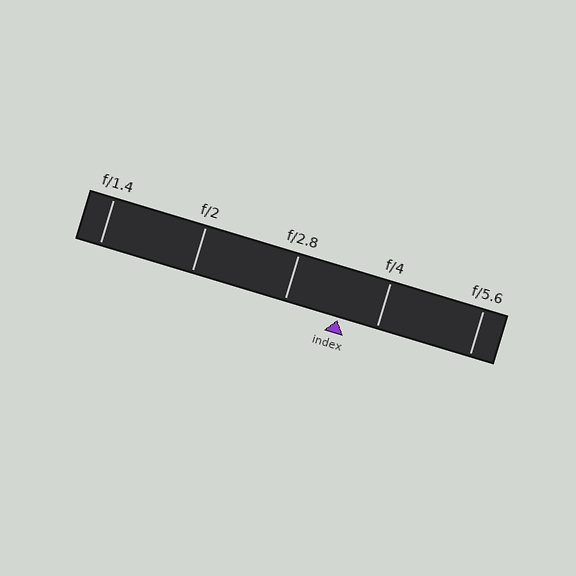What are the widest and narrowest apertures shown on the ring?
The widest aperture shown is f/1.4 and the narrowest is f/5.6.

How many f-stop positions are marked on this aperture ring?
There are 5 f-stop positions marked.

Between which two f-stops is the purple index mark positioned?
The index mark is between f/2.8 and f/4.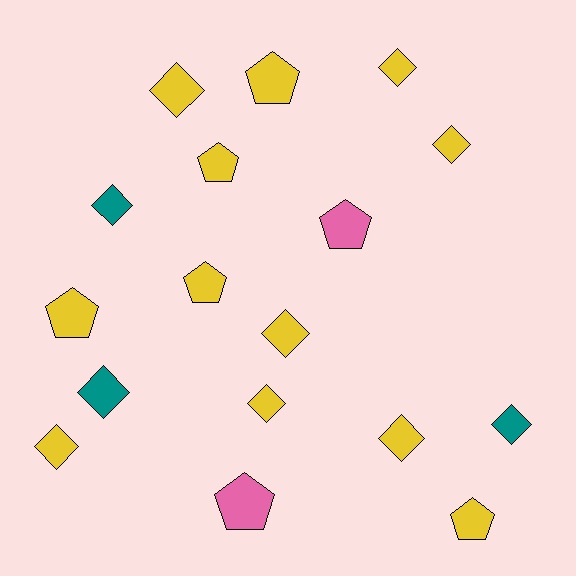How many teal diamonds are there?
There are 3 teal diamonds.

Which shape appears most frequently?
Diamond, with 10 objects.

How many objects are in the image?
There are 17 objects.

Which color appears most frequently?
Yellow, with 12 objects.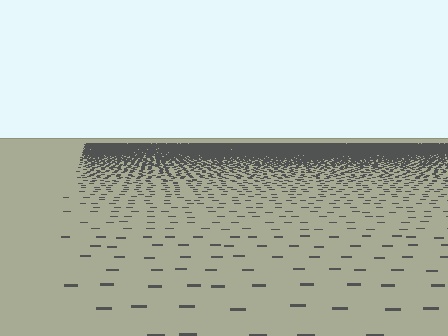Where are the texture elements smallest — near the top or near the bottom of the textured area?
Near the top.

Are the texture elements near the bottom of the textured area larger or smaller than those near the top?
Larger. Near the bottom, elements are closer to the viewer and appear at a bigger on-screen size.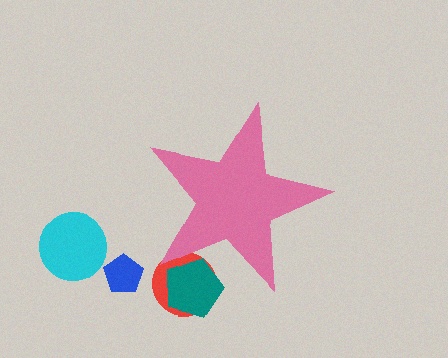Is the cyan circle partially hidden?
No, the cyan circle is fully visible.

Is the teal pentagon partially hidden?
Yes, the teal pentagon is partially hidden behind the pink star.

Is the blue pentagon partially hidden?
No, the blue pentagon is fully visible.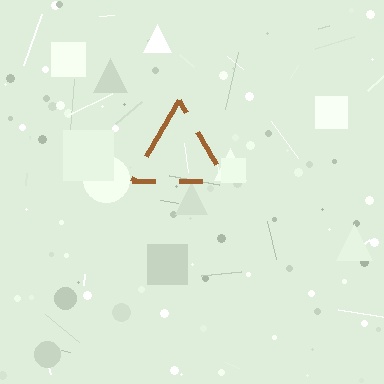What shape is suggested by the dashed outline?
The dashed outline suggests a triangle.